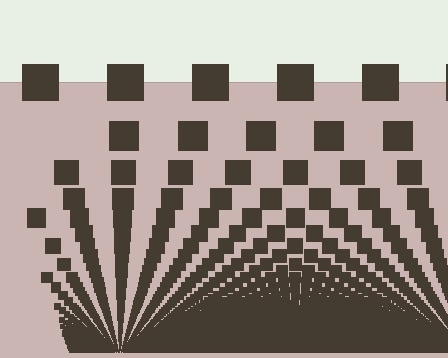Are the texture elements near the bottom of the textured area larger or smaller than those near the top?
Smaller. The gradient is inverted — elements near the bottom are smaller and denser.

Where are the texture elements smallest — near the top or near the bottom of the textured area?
Near the bottom.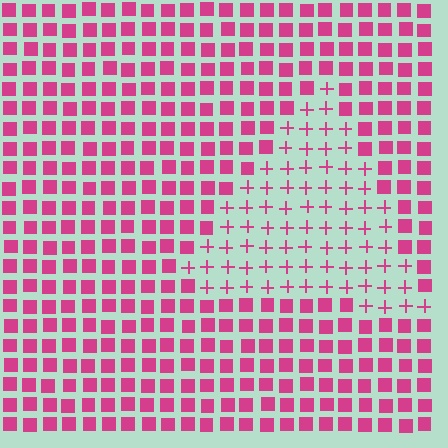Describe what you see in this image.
The image is filled with small magenta elements arranged in a uniform grid. A triangle-shaped region contains plus signs, while the surrounding area contains squares. The boundary is defined purely by the change in element shape.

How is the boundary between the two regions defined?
The boundary is defined by a change in element shape: plus signs inside vs. squares outside. All elements share the same color and spacing.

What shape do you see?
I see a triangle.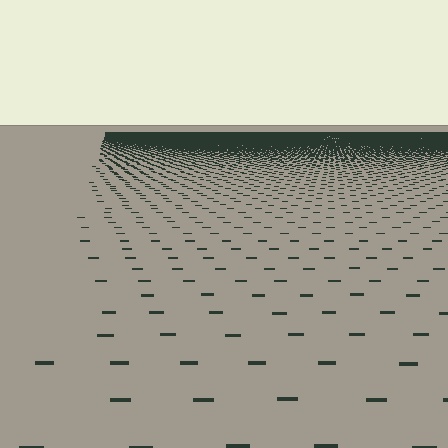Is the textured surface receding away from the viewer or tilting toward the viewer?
The surface is receding away from the viewer. Texture elements get smaller and denser toward the top.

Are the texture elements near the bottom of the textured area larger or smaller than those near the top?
Larger. Near the bottom, elements are closer to the viewer and appear at a bigger on-screen size.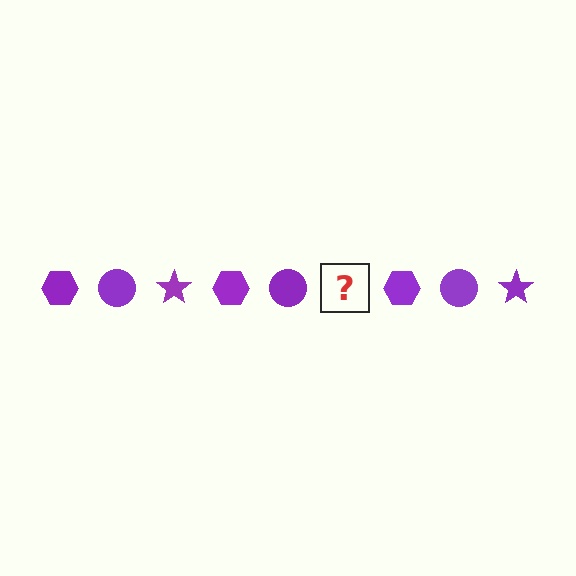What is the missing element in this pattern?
The missing element is a purple star.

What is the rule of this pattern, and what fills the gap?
The rule is that the pattern cycles through hexagon, circle, star shapes in purple. The gap should be filled with a purple star.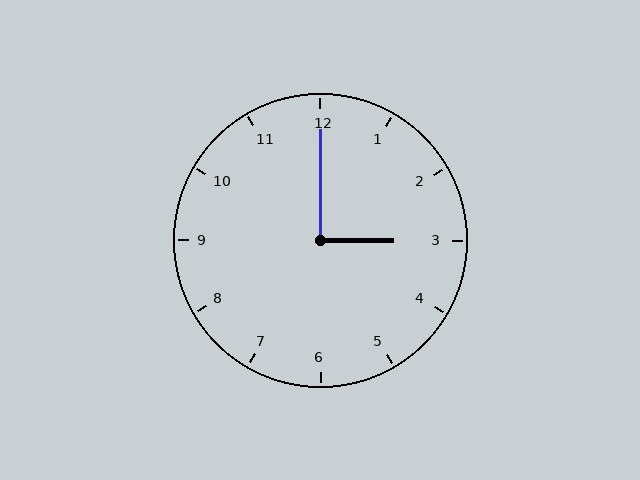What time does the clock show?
3:00.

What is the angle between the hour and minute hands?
Approximately 90 degrees.